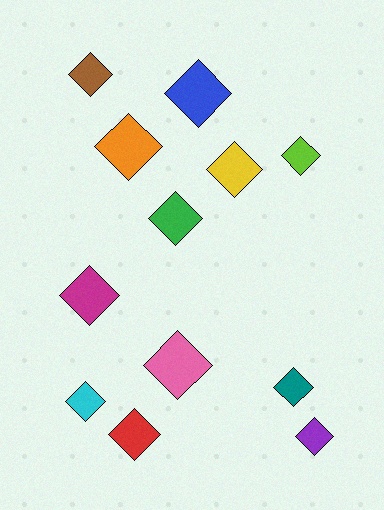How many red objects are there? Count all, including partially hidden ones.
There is 1 red object.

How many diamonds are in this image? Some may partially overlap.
There are 12 diamonds.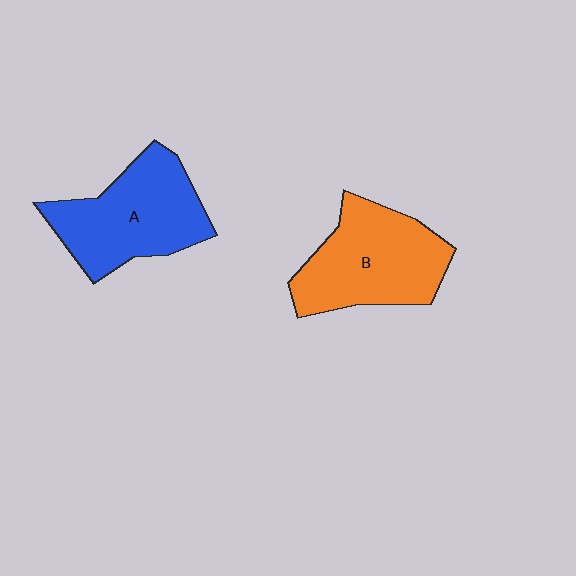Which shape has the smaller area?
Shape B (orange).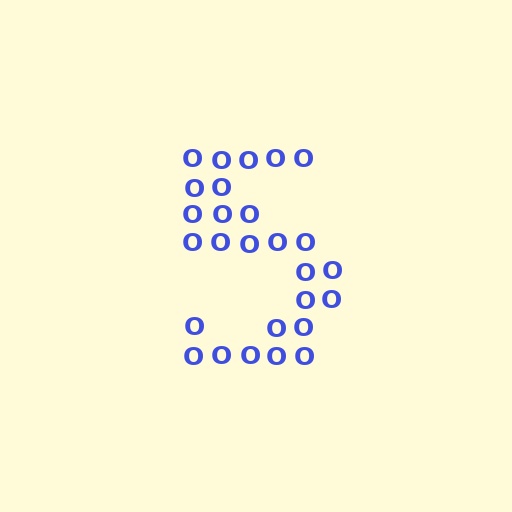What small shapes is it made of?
It is made of small letter O's.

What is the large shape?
The large shape is the digit 5.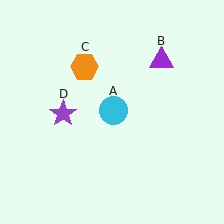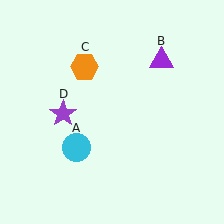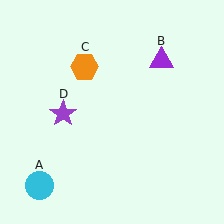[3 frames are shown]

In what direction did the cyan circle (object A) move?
The cyan circle (object A) moved down and to the left.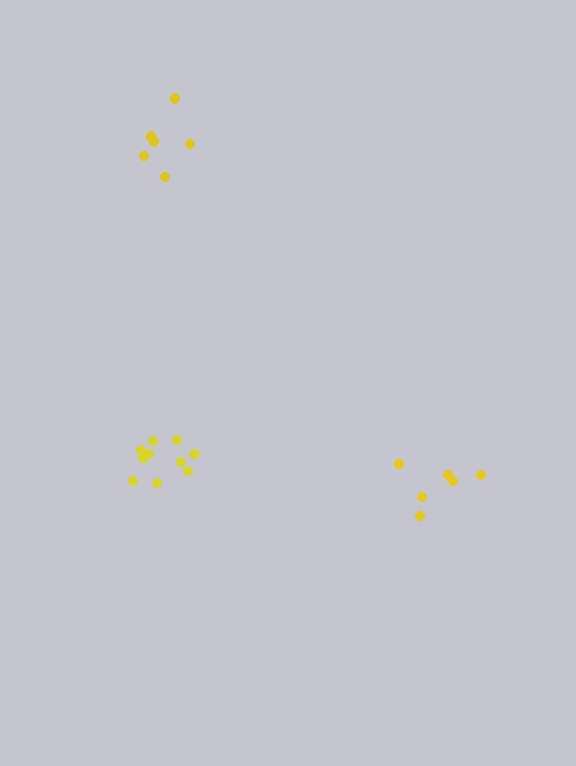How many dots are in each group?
Group 1: 10 dots, Group 2: 6 dots, Group 3: 6 dots (22 total).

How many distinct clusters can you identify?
There are 3 distinct clusters.